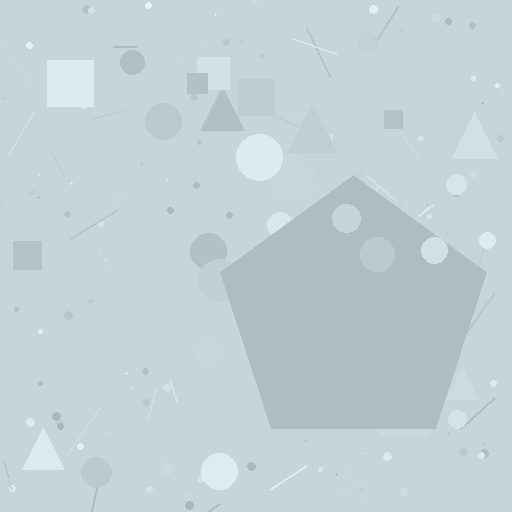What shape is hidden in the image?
A pentagon is hidden in the image.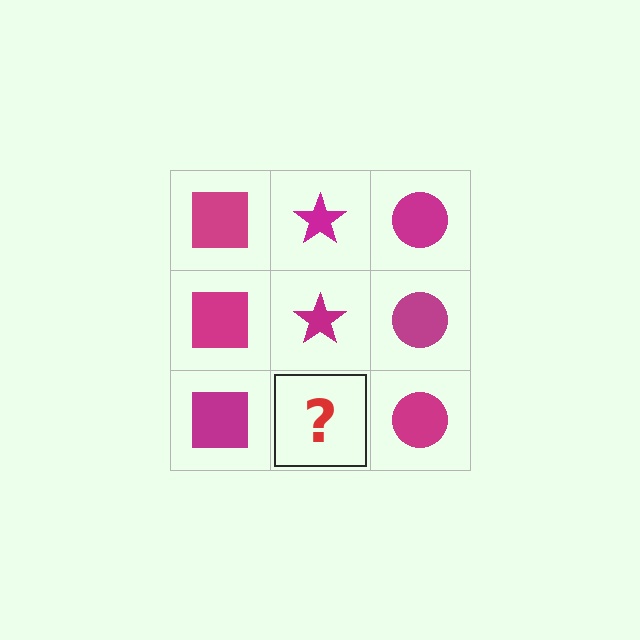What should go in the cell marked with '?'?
The missing cell should contain a magenta star.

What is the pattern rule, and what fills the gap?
The rule is that each column has a consistent shape. The gap should be filled with a magenta star.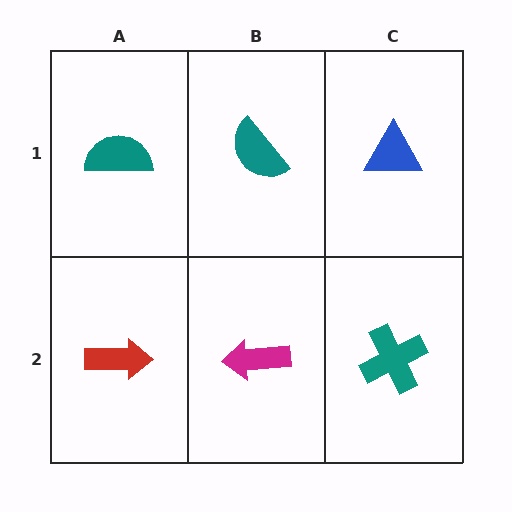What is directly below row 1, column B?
A magenta arrow.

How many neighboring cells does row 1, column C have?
2.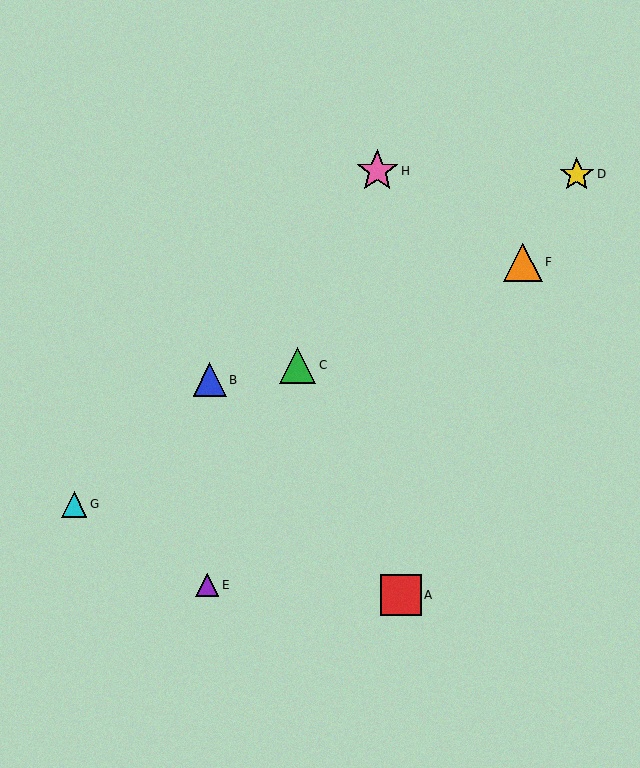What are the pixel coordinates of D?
Object D is at (577, 174).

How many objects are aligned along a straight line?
3 objects (C, E, H) are aligned along a straight line.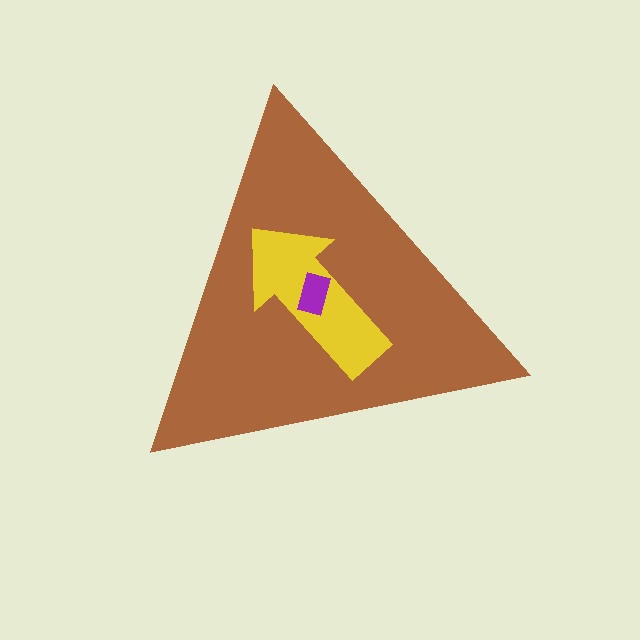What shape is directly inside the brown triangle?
The yellow arrow.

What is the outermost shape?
The brown triangle.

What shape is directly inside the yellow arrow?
The purple rectangle.